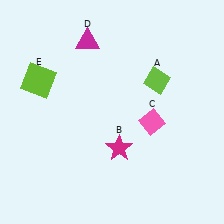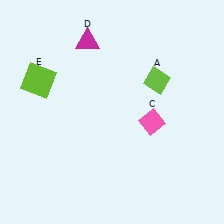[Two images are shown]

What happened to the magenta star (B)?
The magenta star (B) was removed in Image 2. It was in the bottom-right area of Image 1.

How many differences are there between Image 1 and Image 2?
There is 1 difference between the two images.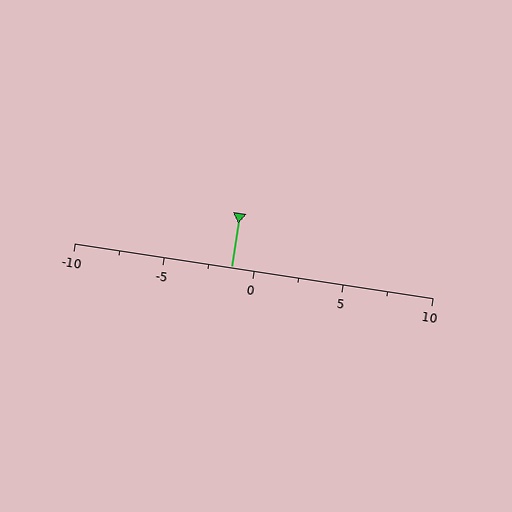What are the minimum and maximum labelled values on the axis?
The axis runs from -10 to 10.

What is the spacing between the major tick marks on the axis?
The major ticks are spaced 5 apart.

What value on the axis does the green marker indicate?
The marker indicates approximately -1.2.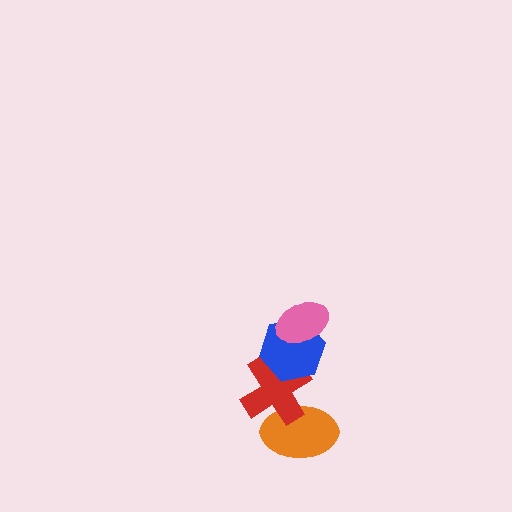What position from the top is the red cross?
The red cross is 3rd from the top.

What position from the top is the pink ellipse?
The pink ellipse is 1st from the top.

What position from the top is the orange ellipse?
The orange ellipse is 4th from the top.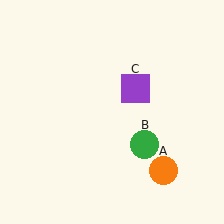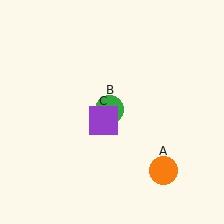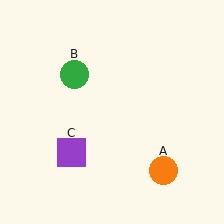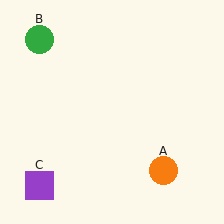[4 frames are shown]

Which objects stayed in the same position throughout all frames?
Orange circle (object A) remained stationary.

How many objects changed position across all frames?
2 objects changed position: green circle (object B), purple square (object C).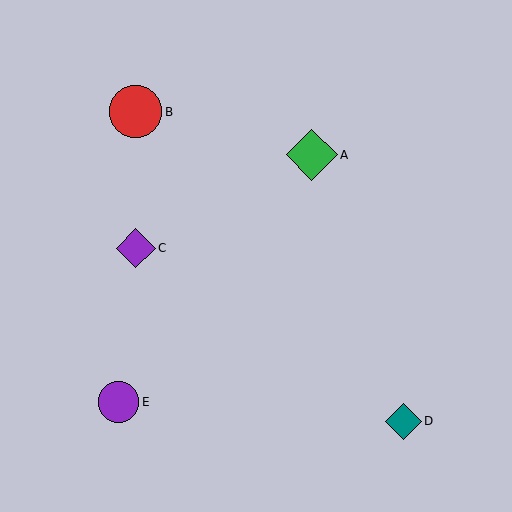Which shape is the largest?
The red circle (labeled B) is the largest.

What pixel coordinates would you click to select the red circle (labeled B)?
Click at (136, 112) to select the red circle B.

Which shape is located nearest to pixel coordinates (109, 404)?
The purple circle (labeled E) at (119, 402) is nearest to that location.